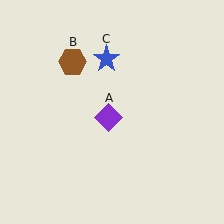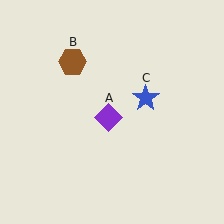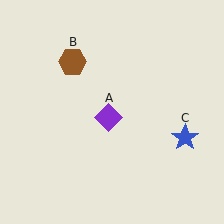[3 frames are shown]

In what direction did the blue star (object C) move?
The blue star (object C) moved down and to the right.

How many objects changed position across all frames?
1 object changed position: blue star (object C).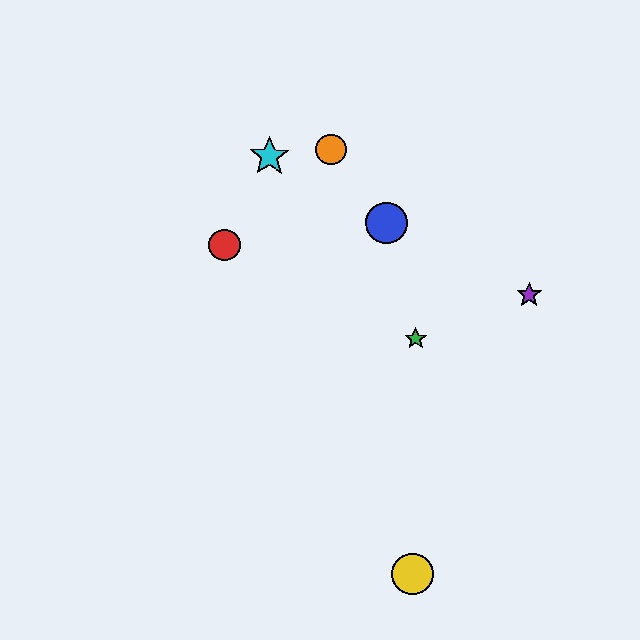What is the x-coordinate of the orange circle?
The orange circle is at x≈331.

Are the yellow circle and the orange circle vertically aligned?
No, the yellow circle is at x≈413 and the orange circle is at x≈331.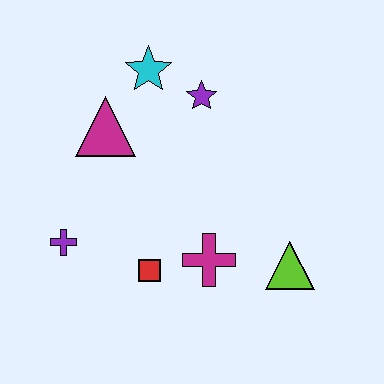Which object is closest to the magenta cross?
The red square is closest to the magenta cross.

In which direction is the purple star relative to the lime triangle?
The purple star is above the lime triangle.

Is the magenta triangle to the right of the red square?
No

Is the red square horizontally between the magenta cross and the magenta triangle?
Yes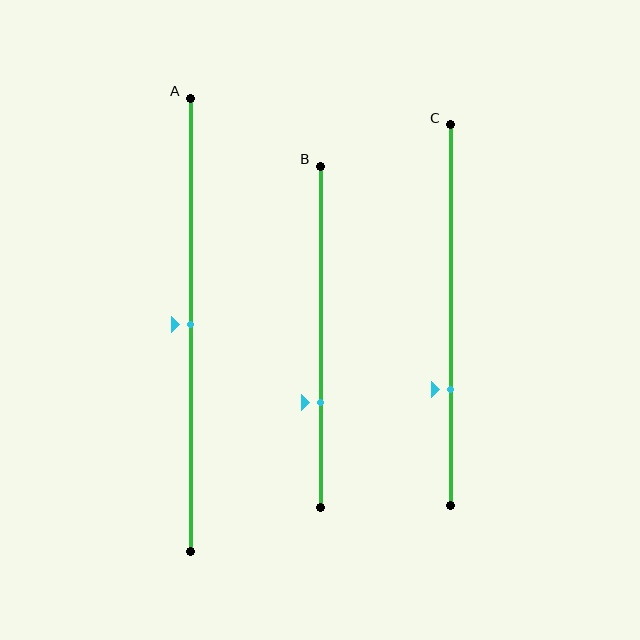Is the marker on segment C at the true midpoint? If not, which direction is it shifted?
No, the marker on segment C is shifted downward by about 20% of the segment length.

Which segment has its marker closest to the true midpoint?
Segment A has its marker closest to the true midpoint.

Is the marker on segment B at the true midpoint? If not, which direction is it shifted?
No, the marker on segment B is shifted downward by about 19% of the segment length.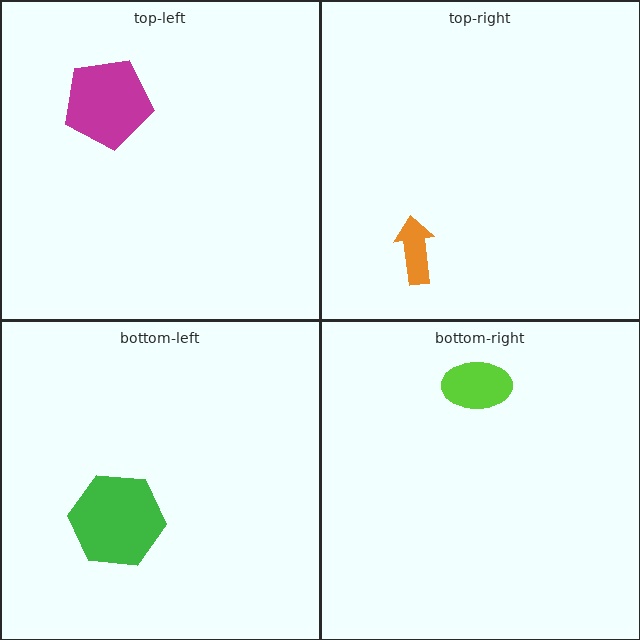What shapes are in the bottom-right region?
The lime ellipse.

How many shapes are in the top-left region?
1.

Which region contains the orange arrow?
The top-right region.